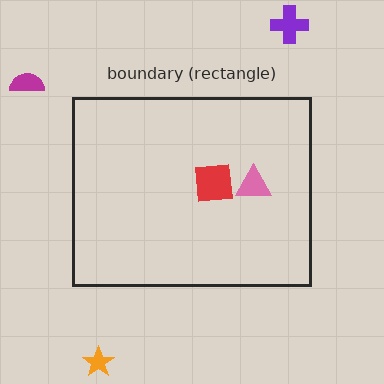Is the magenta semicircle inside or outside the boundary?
Outside.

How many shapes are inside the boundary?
2 inside, 3 outside.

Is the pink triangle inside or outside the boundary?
Inside.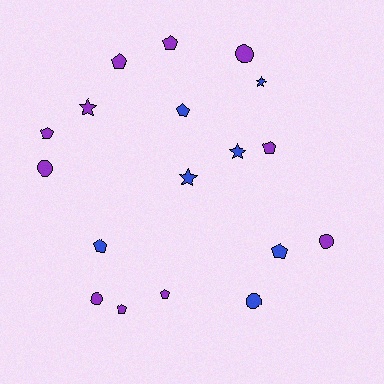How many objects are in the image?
There are 18 objects.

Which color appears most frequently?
Purple, with 11 objects.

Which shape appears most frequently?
Pentagon, with 9 objects.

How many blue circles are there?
There is 1 blue circle.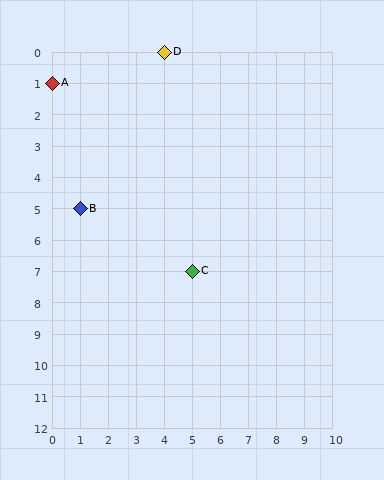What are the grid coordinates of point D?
Point D is at grid coordinates (4, 0).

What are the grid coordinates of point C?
Point C is at grid coordinates (5, 7).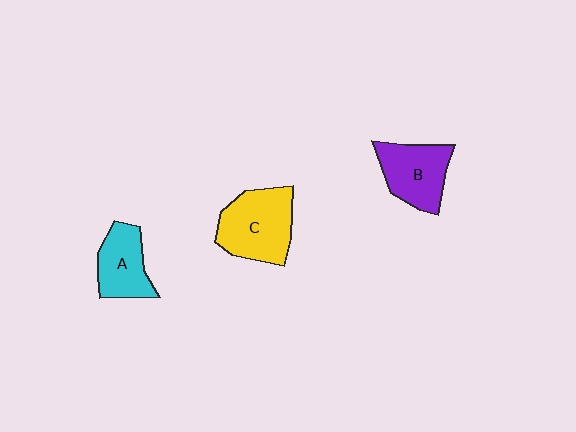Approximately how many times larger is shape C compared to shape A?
Approximately 1.4 times.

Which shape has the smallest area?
Shape A (cyan).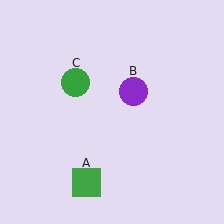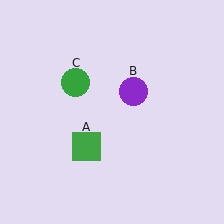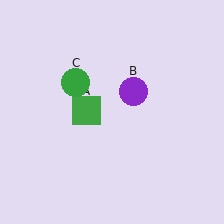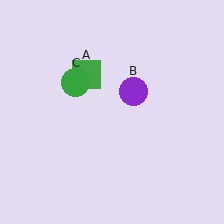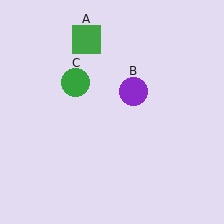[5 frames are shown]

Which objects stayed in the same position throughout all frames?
Purple circle (object B) and green circle (object C) remained stationary.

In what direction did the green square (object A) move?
The green square (object A) moved up.